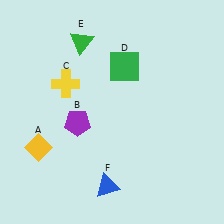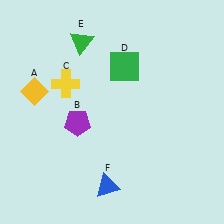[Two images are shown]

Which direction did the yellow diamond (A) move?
The yellow diamond (A) moved up.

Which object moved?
The yellow diamond (A) moved up.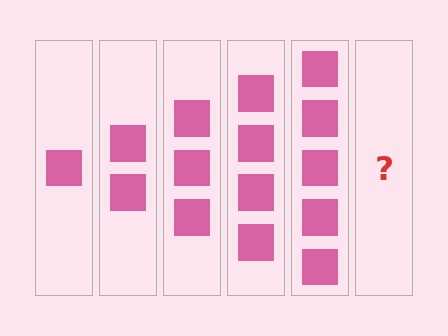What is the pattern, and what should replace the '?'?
The pattern is that each step adds one more square. The '?' should be 6 squares.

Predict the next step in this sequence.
The next step is 6 squares.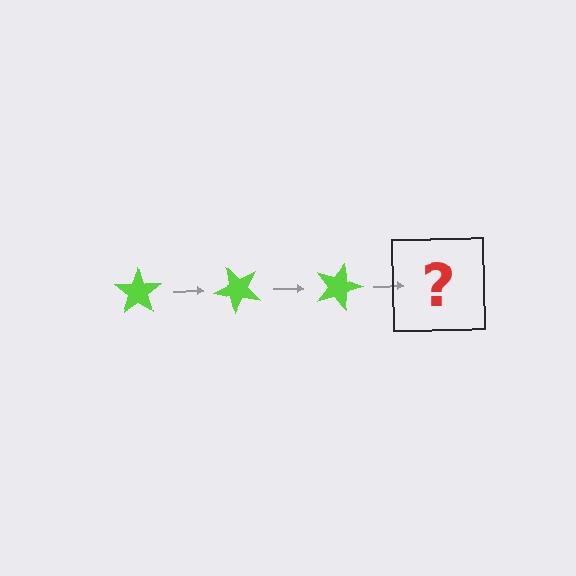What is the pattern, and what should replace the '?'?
The pattern is that the star rotates 45 degrees each step. The '?' should be a lime star rotated 135 degrees.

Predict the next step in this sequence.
The next step is a lime star rotated 135 degrees.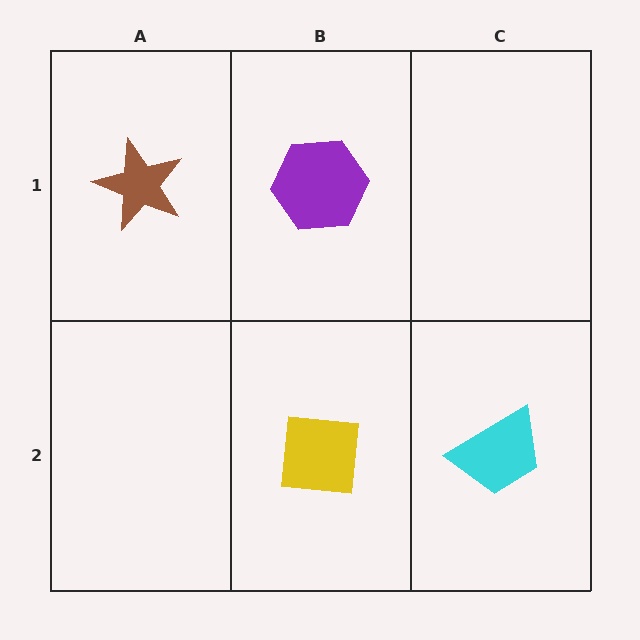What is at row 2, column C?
A cyan trapezoid.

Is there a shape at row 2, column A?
No, that cell is empty.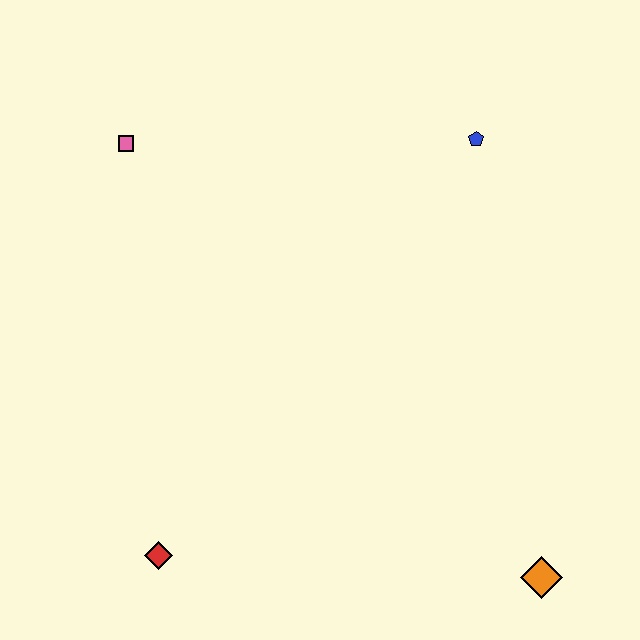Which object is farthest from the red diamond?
The blue pentagon is farthest from the red diamond.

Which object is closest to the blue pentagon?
The pink square is closest to the blue pentagon.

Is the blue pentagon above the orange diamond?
Yes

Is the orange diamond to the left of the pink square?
No